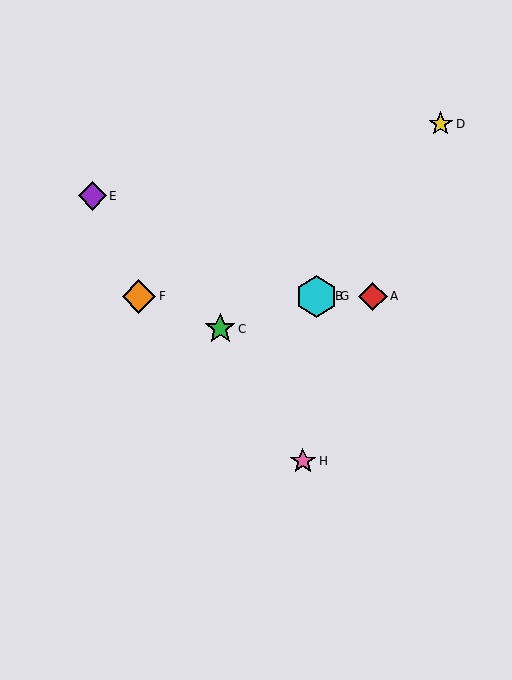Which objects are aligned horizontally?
Objects A, B, F, G are aligned horizontally.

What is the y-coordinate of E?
Object E is at y≈196.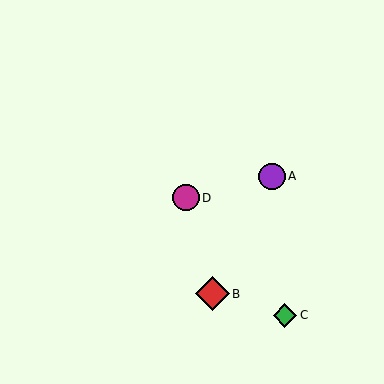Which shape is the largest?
The red diamond (labeled B) is the largest.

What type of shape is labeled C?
Shape C is a green diamond.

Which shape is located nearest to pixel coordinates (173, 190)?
The magenta circle (labeled D) at (186, 198) is nearest to that location.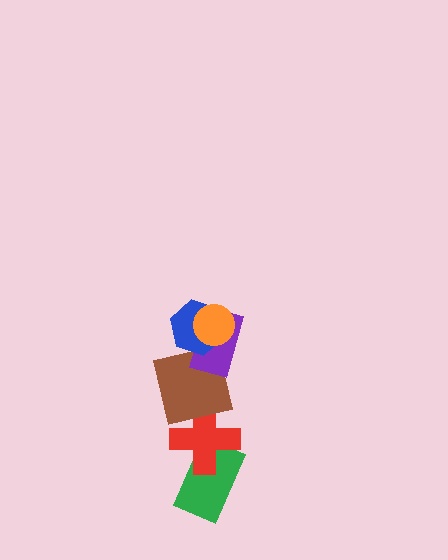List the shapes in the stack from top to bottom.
From top to bottom: the orange circle, the blue hexagon, the purple rectangle, the brown square, the red cross, the green rectangle.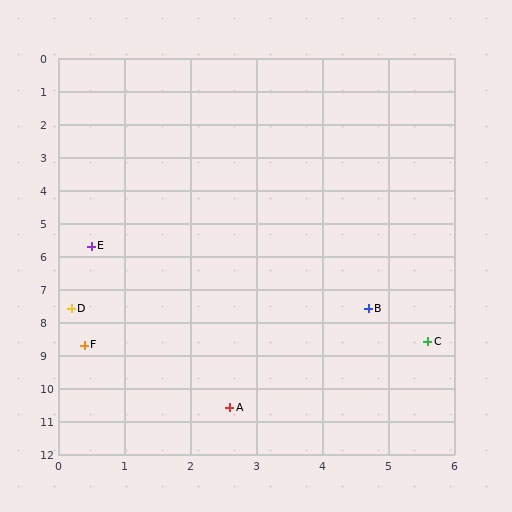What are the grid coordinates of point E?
Point E is at approximately (0.5, 5.7).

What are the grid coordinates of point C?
Point C is at approximately (5.6, 8.6).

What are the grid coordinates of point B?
Point B is at approximately (4.7, 7.6).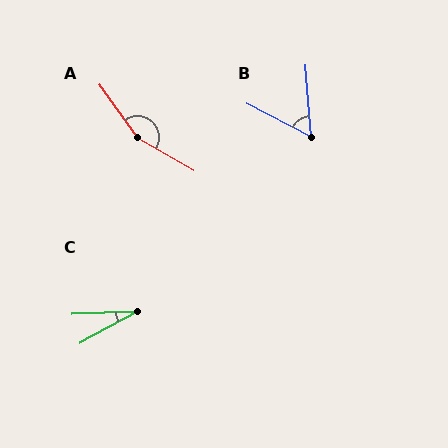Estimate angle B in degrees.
Approximately 58 degrees.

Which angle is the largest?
A, at approximately 155 degrees.